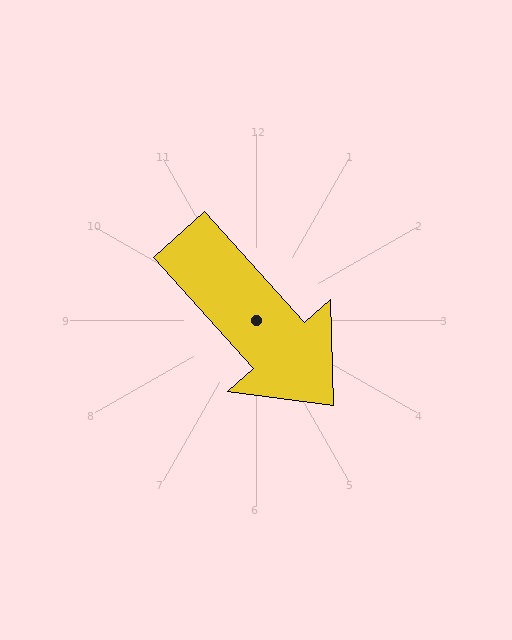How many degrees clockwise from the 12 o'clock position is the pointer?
Approximately 138 degrees.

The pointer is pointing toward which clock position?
Roughly 5 o'clock.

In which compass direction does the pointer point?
Southeast.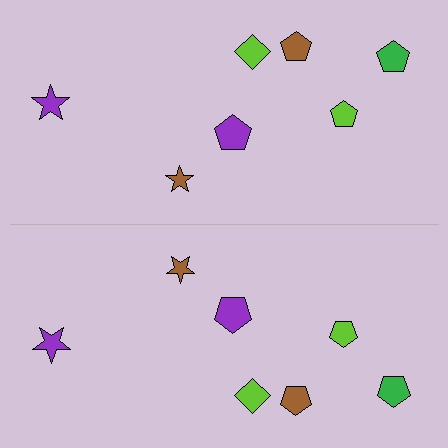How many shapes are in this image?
There are 14 shapes in this image.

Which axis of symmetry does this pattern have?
The pattern has a horizontal axis of symmetry running through the center of the image.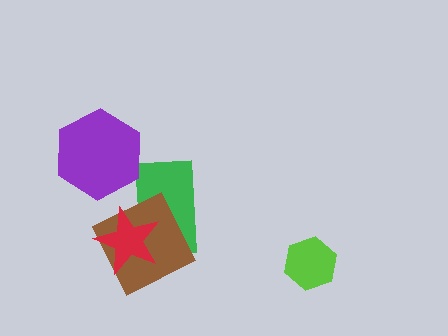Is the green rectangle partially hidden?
Yes, it is partially covered by another shape.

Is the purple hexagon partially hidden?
No, no other shape covers it.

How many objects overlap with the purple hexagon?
0 objects overlap with the purple hexagon.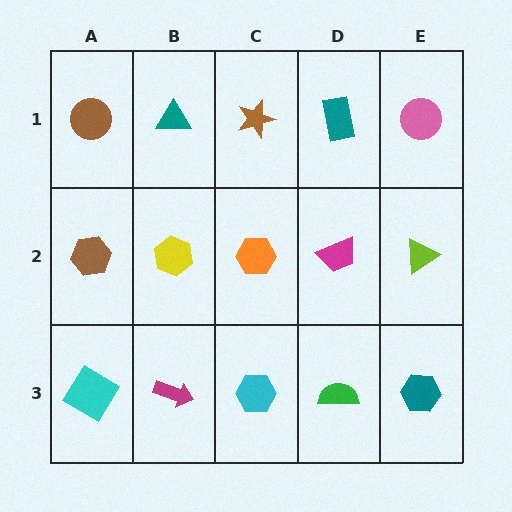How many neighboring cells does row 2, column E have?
3.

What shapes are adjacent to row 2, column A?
A brown circle (row 1, column A), a cyan diamond (row 3, column A), a yellow hexagon (row 2, column B).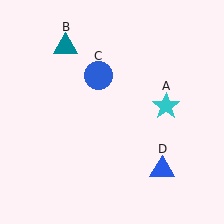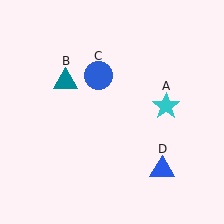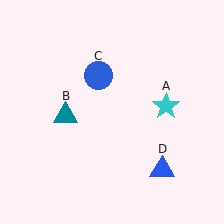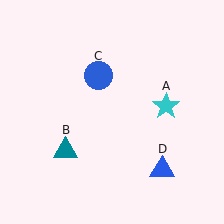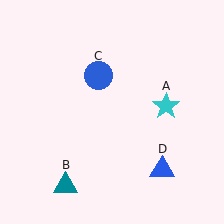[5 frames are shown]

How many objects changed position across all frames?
1 object changed position: teal triangle (object B).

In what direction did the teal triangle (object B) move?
The teal triangle (object B) moved down.